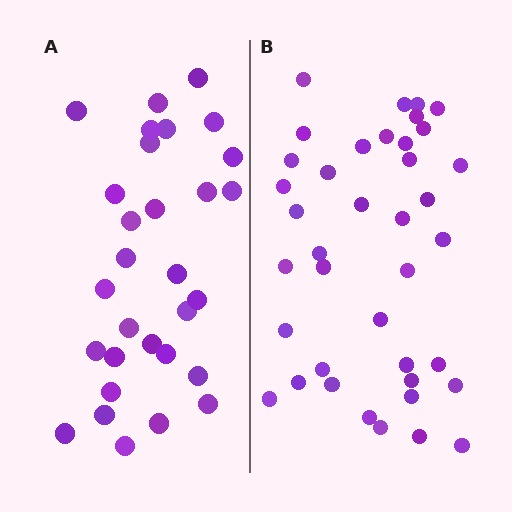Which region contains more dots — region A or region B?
Region B (the right region) has more dots.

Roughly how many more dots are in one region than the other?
Region B has roughly 8 or so more dots than region A.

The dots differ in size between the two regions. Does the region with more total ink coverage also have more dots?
No. Region A has more total ink coverage because its dots are larger, but region B actually contains more individual dots. Total area can be misleading — the number of items is what matters here.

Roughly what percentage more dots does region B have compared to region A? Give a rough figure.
About 30% more.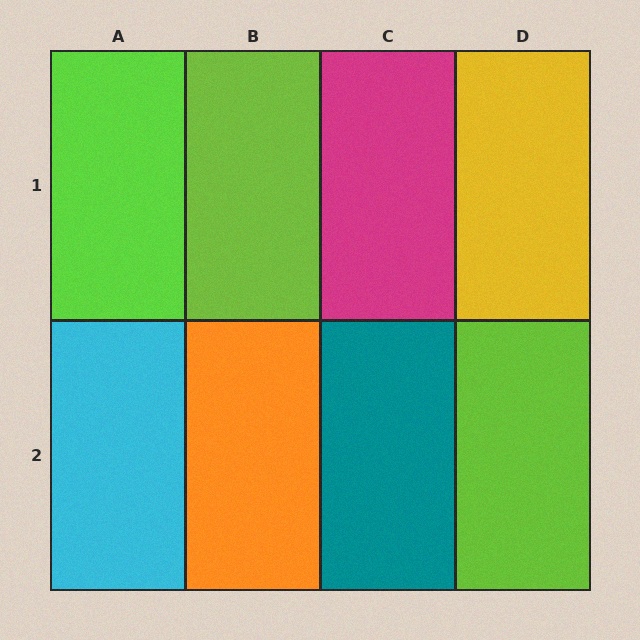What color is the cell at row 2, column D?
Lime.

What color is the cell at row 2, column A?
Cyan.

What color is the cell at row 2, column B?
Orange.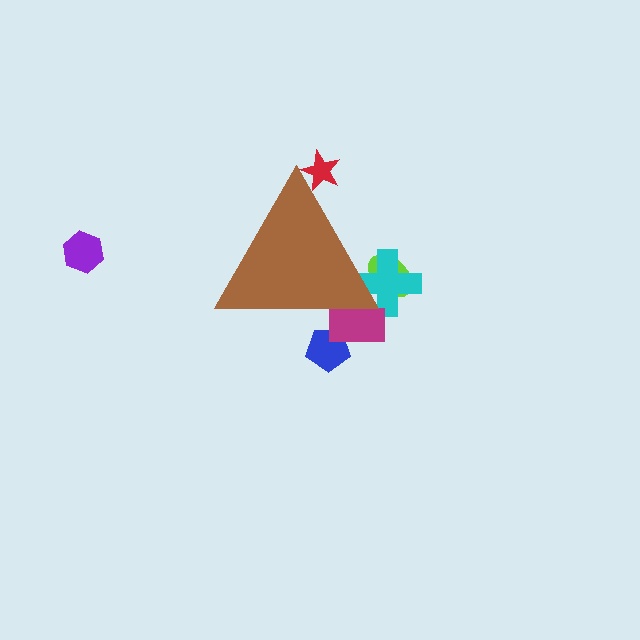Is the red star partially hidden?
Yes, the red star is partially hidden behind the brown triangle.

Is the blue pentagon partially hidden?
Yes, the blue pentagon is partially hidden behind the brown triangle.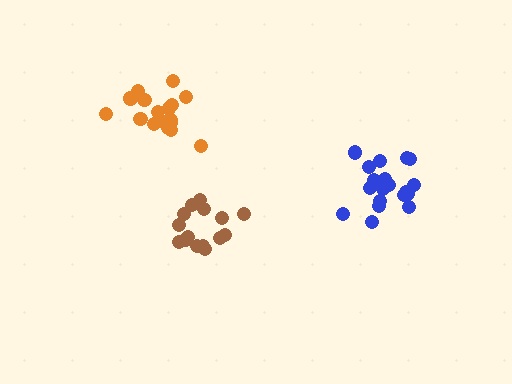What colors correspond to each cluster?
The clusters are colored: blue, brown, orange.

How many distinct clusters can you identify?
There are 3 distinct clusters.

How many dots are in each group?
Group 1: 21 dots, Group 2: 15 dots, Group 3: 18 dots (54 total).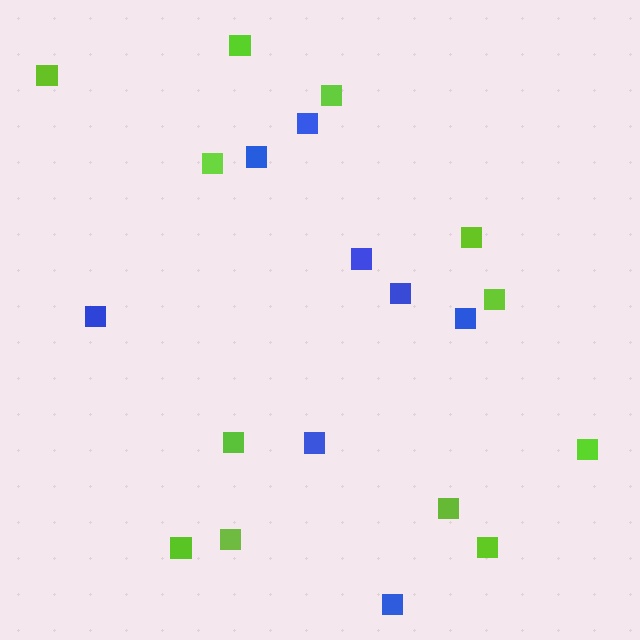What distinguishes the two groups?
There are 2 groups: one group of blue squares (8) and one group of lime squares (12).